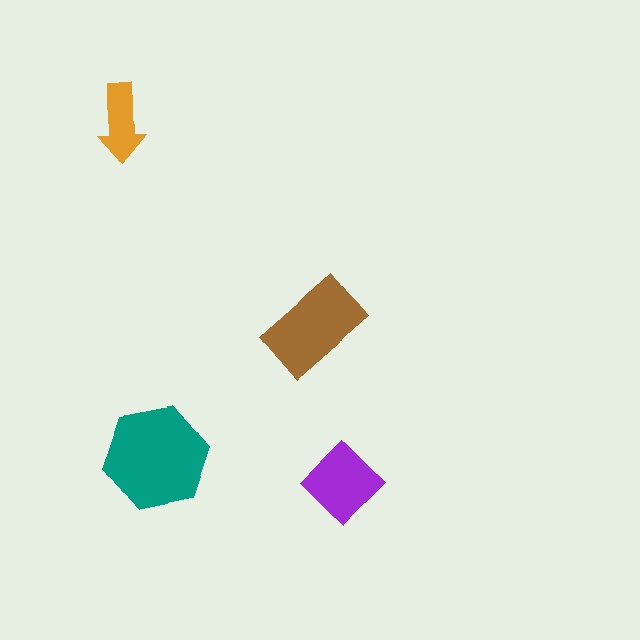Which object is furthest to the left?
The orange arrow is leftmost.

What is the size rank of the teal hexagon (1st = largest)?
1st.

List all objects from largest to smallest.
The teal hexagon, the brown rectangle, the purple diamond, the orange arrow.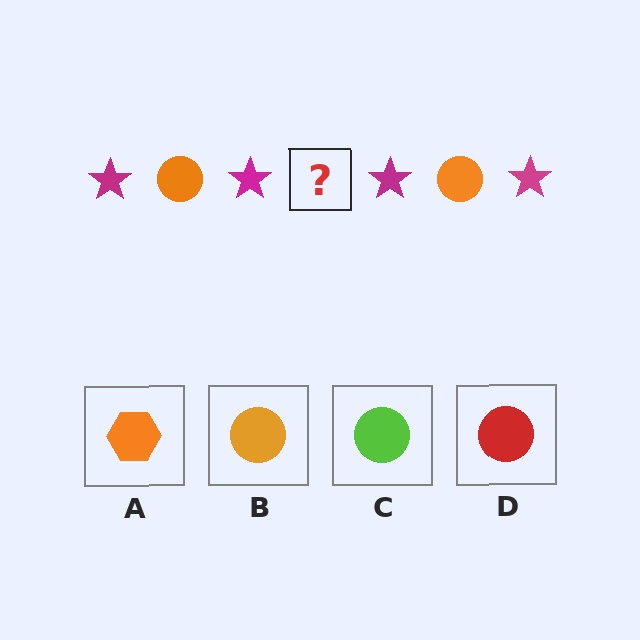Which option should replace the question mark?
Option B.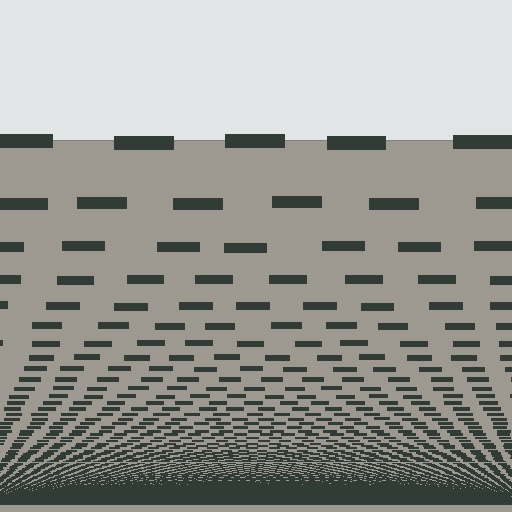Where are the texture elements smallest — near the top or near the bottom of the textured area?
Near the bottom.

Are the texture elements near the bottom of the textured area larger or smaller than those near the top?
Smaller. The gradient is inverted — elements near the bottom are smaller and denser.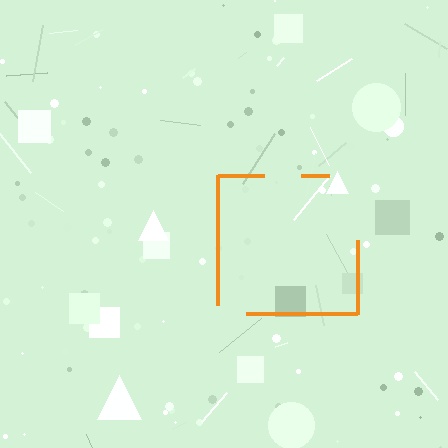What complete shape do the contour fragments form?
The contour fragments form a square.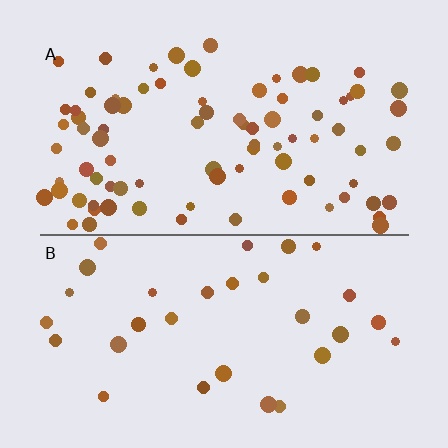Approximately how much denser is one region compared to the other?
Approximately 2.7× — region A over region B.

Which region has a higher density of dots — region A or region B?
A (the top).